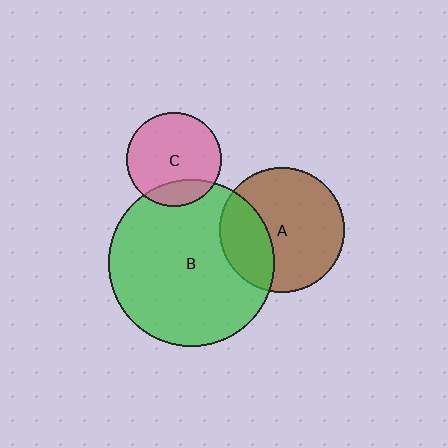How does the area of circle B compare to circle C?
Approximately 3.1 times.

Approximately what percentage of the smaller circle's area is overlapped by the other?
Approximately 30%.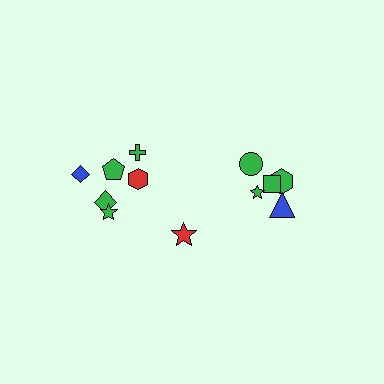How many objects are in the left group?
There are 7 objects.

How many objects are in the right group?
There are 5 objects.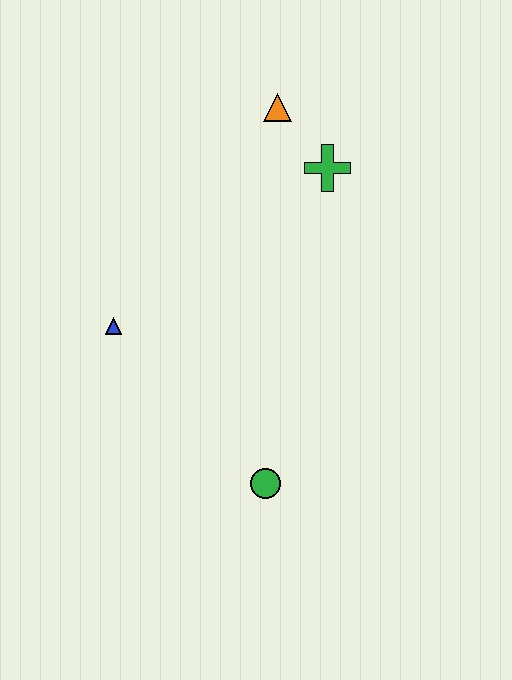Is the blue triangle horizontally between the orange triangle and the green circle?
No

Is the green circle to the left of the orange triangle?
Yes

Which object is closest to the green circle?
The blue triangle is closest to the green circle.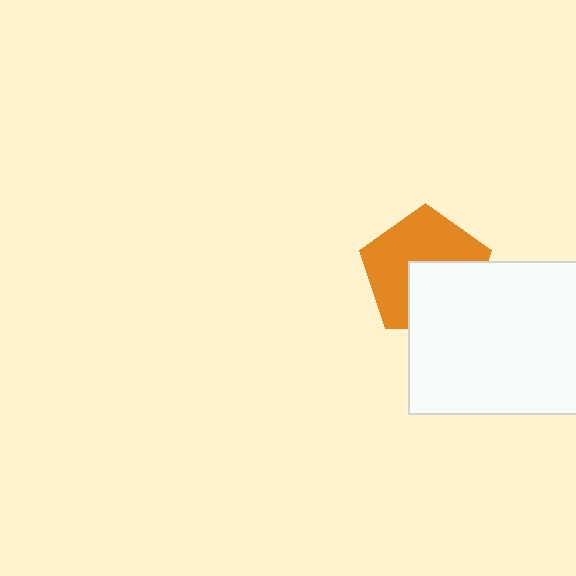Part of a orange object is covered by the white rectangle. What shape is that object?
It is a pentagon.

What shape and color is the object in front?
The object in front is a white rectangle.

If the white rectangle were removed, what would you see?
You would see the complete orange pentagon.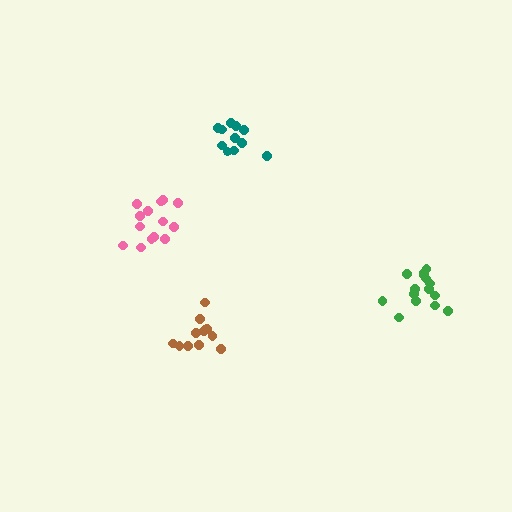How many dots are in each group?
Group 1: 14 dots, Group 2: 15 dots, Group 3: 12 dots, Group 4: 12 dots (53 total).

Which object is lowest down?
The brown cluster is bottommost.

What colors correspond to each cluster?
The clusters are colored: pink, green, brown, teal.